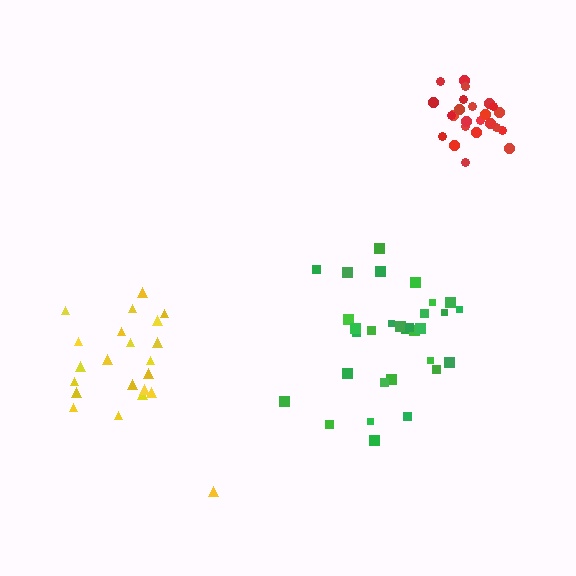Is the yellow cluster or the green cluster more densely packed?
Green.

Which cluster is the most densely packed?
Red.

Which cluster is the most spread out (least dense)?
Yellow.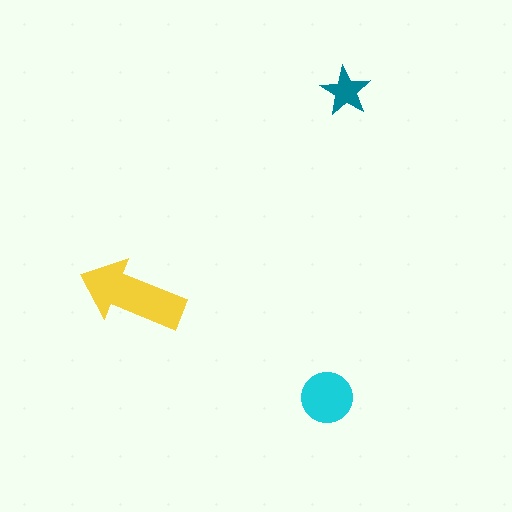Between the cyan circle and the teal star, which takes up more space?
The cyan circle.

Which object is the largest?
The yellow arrow.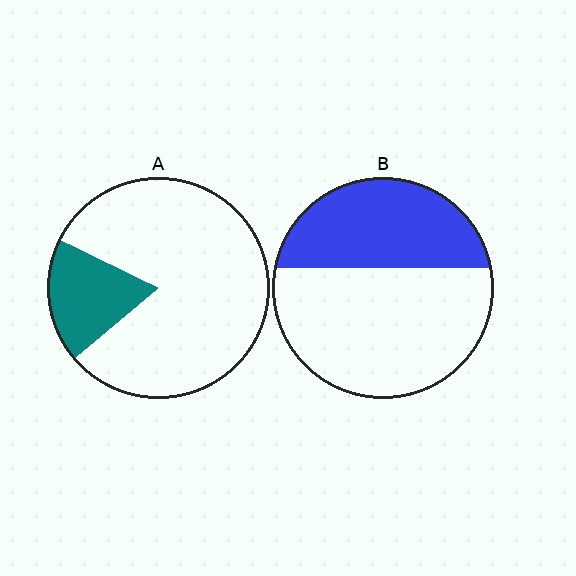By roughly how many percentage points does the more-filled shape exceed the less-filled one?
By roughly 20 percentage points (B over A).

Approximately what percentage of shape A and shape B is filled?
A is approximately 20% and B is approximately 40%.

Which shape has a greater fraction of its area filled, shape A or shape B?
Shape B.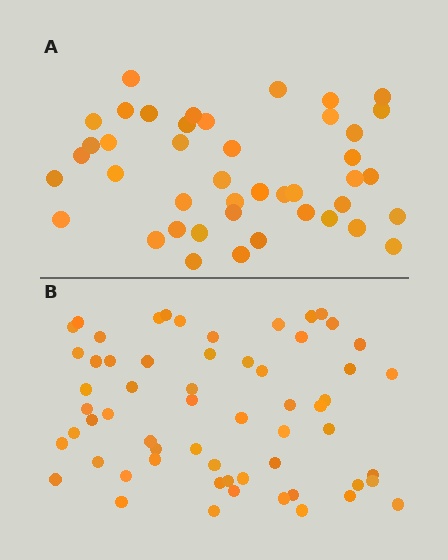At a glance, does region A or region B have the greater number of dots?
Region B (the bottom region) has more dots.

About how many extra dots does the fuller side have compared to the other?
Region B has approximately 15 more dots than region A.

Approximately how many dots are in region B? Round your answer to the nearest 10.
About 60 dots.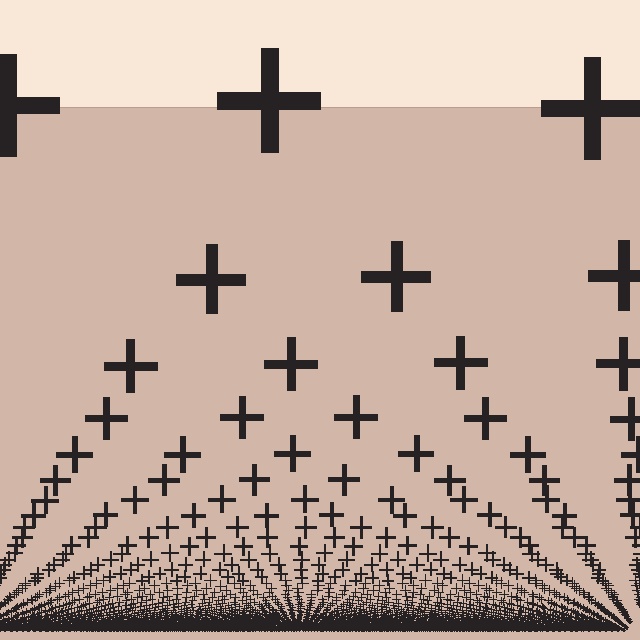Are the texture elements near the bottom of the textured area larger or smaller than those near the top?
Smaller. The gradient is inverted — elements near the bottom are smaller and denser.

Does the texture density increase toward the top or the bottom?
Density increases toward the bottom.